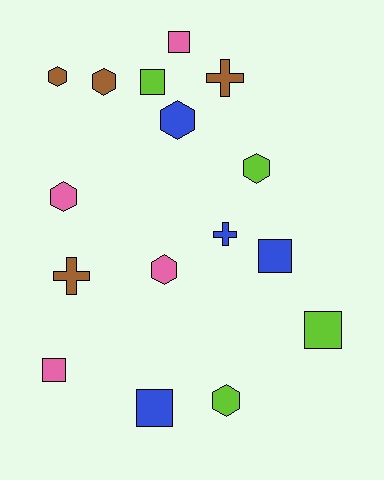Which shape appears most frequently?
Hexagon, with 7 objects.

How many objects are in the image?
There are 16 objects.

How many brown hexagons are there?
There are 2 brown hexagons.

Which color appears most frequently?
Brown, with 4 objects.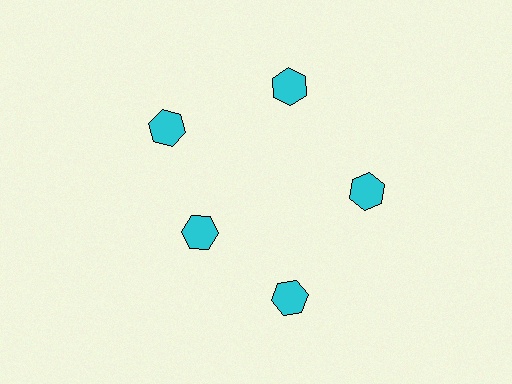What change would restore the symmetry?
The symmetry would be restored by moving it outward, back onto the ring so that all 5 hexagons sit at equal angles and equal distance from the center.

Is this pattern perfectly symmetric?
No. The 5 cyan hexagons are arranged in a ring, but one element near the 8 o'clock position is pulled inward toward the center, breaking the 5-fold rotational symmetry.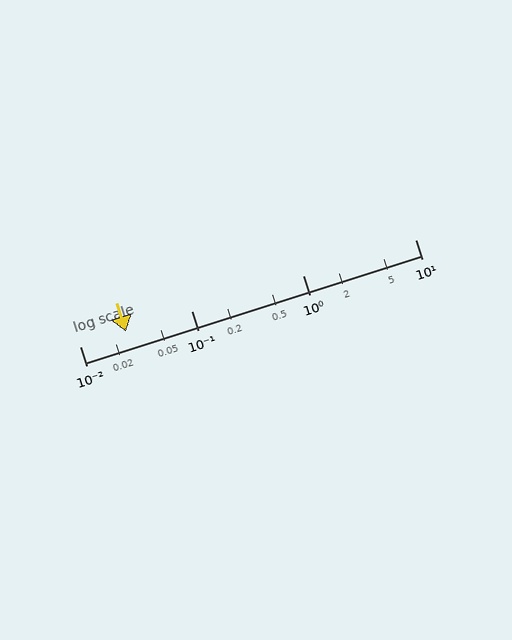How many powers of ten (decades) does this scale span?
The scale spans 3 decades, from 0.01 to 10.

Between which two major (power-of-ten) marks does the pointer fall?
The pointer is between 0.01 and 0.1.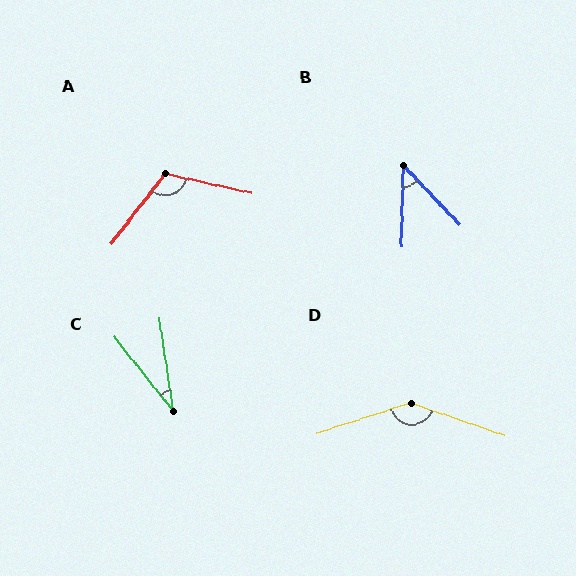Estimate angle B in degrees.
Approximately 44 degrees.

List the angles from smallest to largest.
C (30°), B (44°), A (115°), D (143°).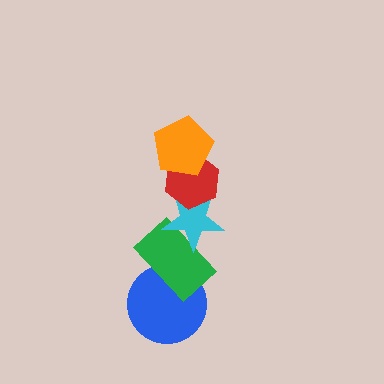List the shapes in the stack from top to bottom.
From top to bottom: the orange pentagon, the red hexagon, the cyan star, the green rectangle, the blue circle.